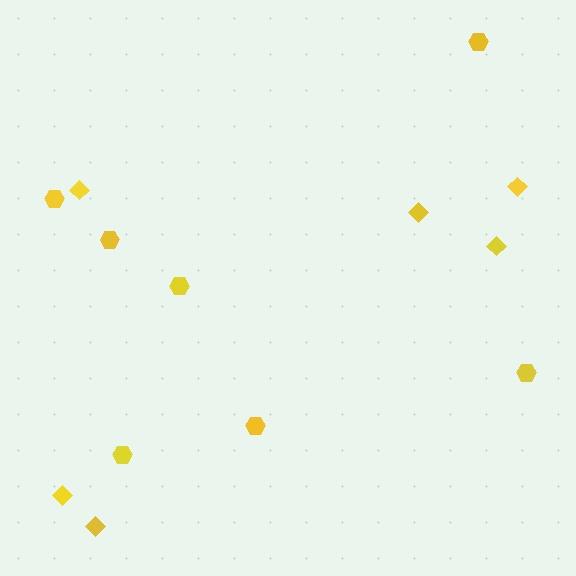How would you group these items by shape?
There are 2 groups: one group of hexagons (7) and one group of diamonds (6).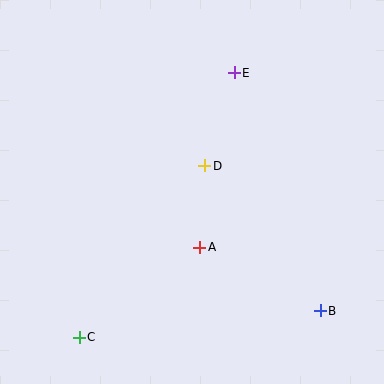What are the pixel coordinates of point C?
Point C is at (79, 337).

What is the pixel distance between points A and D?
The distance between A and D is 82 pixels.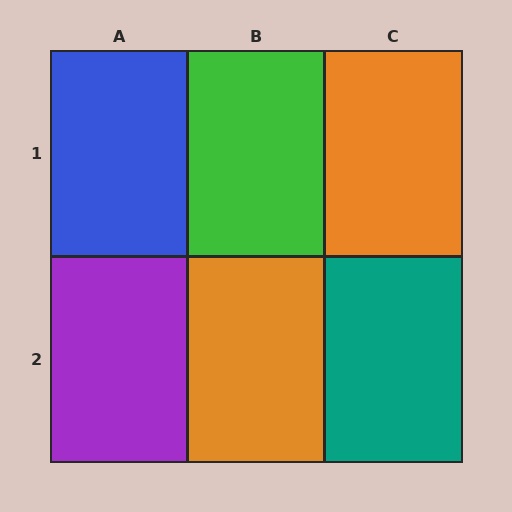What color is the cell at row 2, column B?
Orange.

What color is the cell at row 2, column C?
Teal.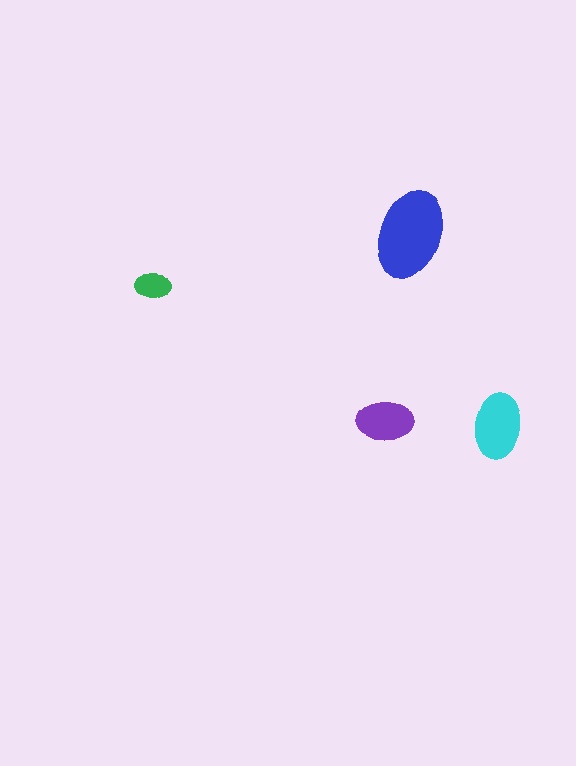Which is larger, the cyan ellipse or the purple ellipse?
The cyan one.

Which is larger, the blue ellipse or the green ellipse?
The blue one.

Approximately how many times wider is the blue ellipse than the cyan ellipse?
About 1.5 times wider.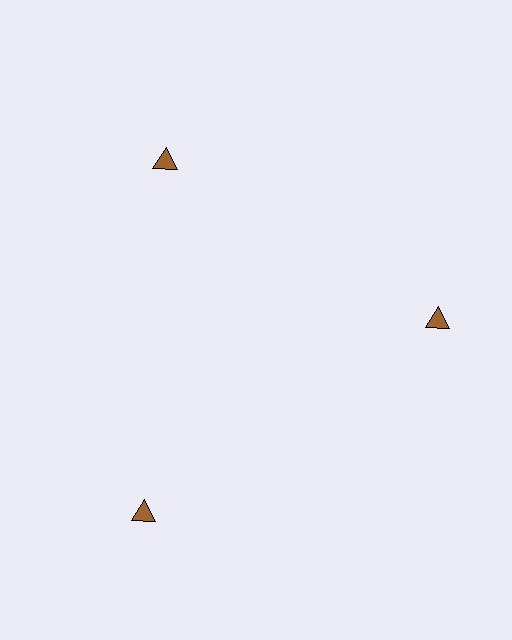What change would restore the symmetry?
The symmetry would be restored by moving it inward, back onto the ring so that all 3 triangles sit at equal angles and equal distance from the center.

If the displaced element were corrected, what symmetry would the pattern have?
It would have 3-fold rotational symmetry — the pattern would map onto itself every 120 degrees.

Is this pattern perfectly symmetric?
No. The 3 brown triangles are arranged in a ring, but one element near the 7 o'clock position is pushed outward from the center, breaking the 3-fold rotational symmetry.